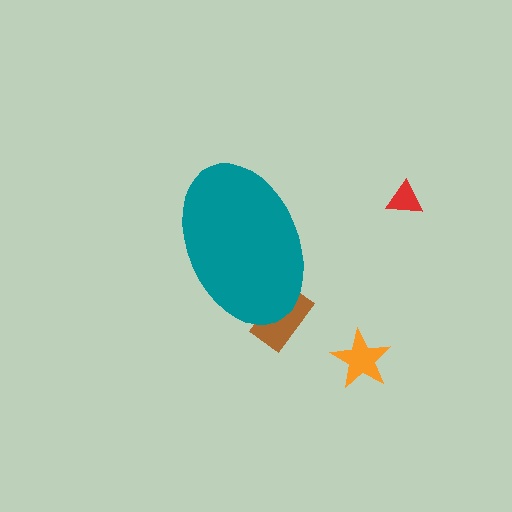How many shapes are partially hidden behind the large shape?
1 shape is partially hidden.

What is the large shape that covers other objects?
A teal ellipse.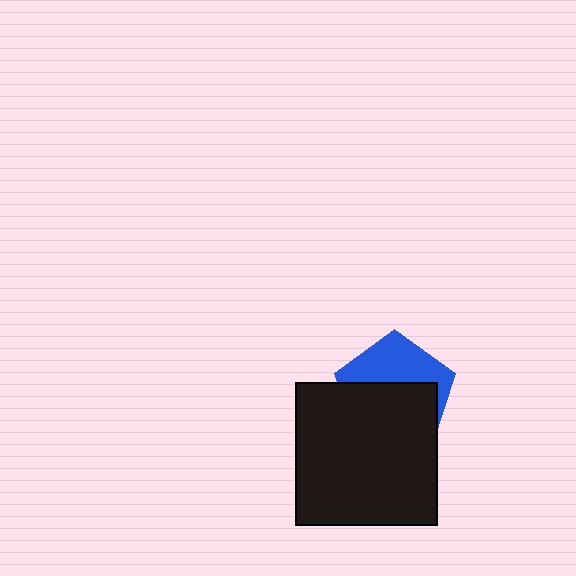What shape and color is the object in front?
The object in front is a black square.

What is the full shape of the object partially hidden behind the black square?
The partially hidden object is a blue pentagon.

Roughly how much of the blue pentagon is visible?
A small part of it is visible (roughly 41%).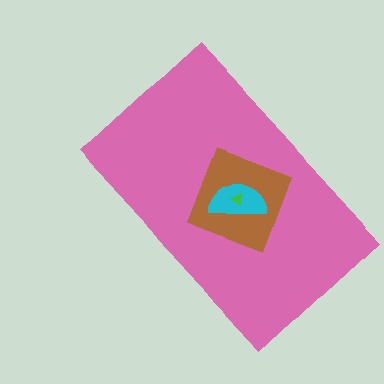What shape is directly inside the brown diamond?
The cyan semicircle.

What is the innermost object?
The green triangle.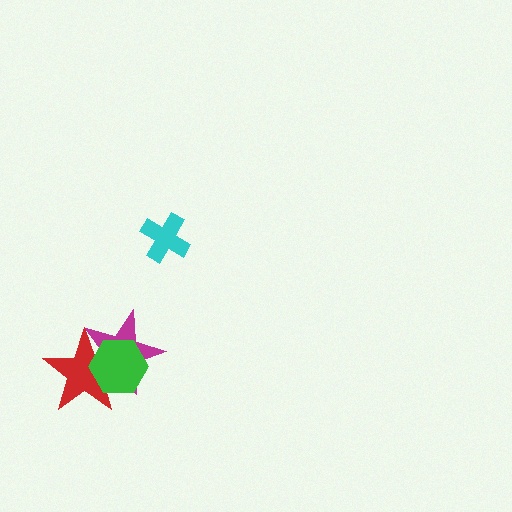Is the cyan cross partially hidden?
No, no other shape covers it.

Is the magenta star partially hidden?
Yes, it is partially covered by another shape.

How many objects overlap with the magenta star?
2 objects overlap with the magenta star.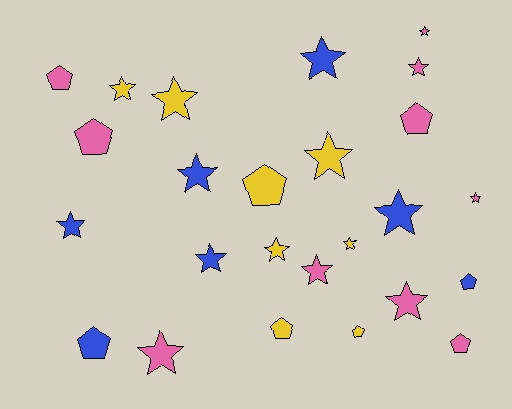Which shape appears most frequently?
Star, with 16 objects.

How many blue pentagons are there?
There are 2 blue pentagons.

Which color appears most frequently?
Pink, with 10 objects.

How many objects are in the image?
There are 25 objects.